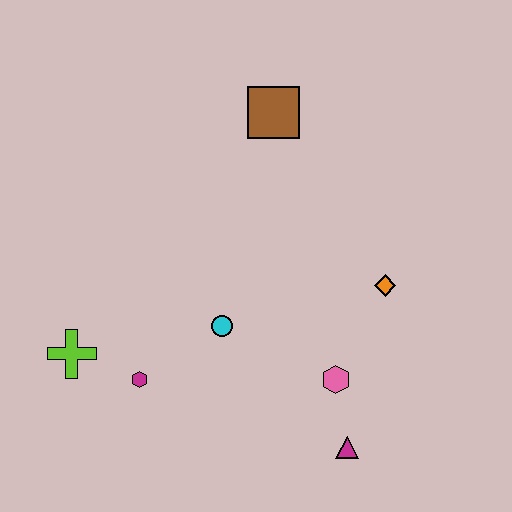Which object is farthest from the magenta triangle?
The brown square is farthest from the magenta triangle.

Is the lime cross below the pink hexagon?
No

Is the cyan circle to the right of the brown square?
No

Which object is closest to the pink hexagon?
The magenta triangle is closest to the pink hexagon.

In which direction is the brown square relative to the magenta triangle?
The brown square is above the magenta triangle.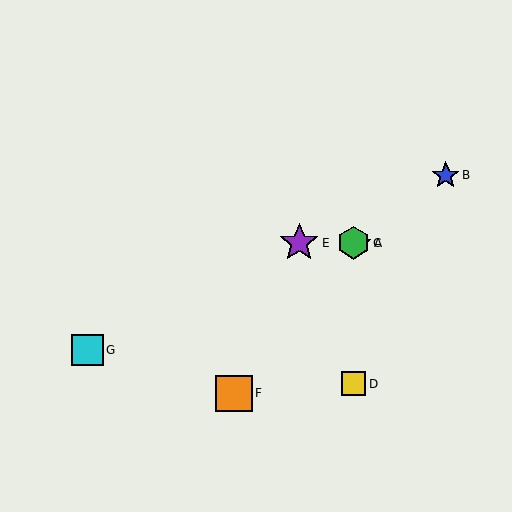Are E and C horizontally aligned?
Yes, both are at y≈243.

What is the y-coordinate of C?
Object C is at y≈243.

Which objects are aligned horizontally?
Objects A, C, E are aligned horizontally.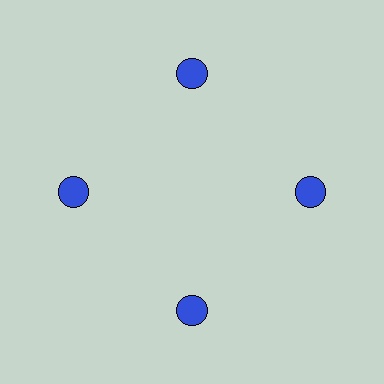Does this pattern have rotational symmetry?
Yes, this pattern has 4-fold rotational symmetry. It looks the same after rotating 90 degrees around the center.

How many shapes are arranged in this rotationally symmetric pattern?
There are 4 shapes, arranged in 4 groups of 1.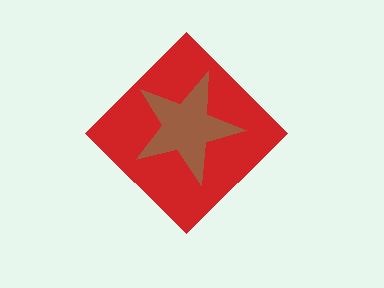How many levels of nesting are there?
2.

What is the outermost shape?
The red diamond.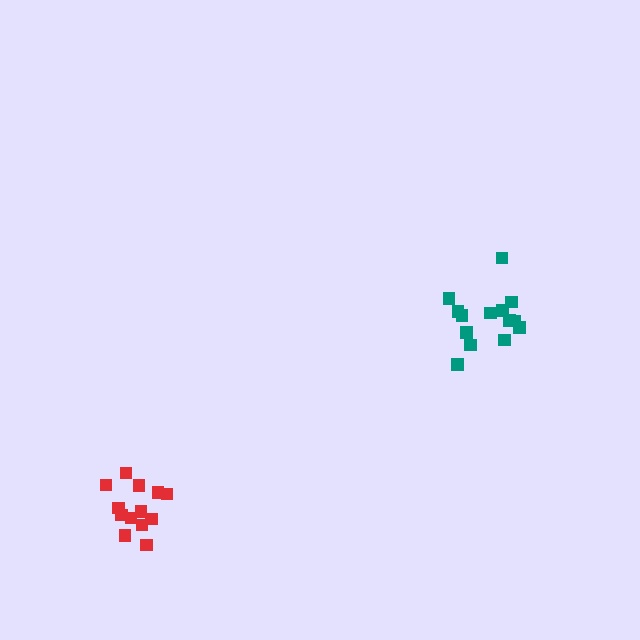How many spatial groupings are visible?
There are 2 spatial groupings.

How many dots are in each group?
Group 1: 14 dots, Group 2: 13 dots (27 total).